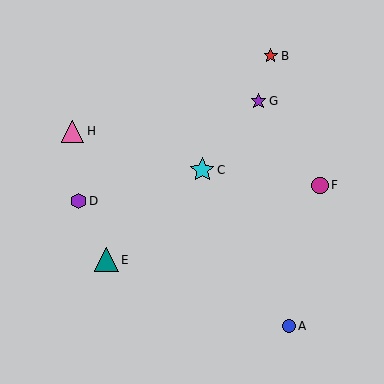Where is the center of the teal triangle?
The center of the teal triangle is at (106, 260).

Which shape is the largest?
The teal triangle (labeled E) is the largest.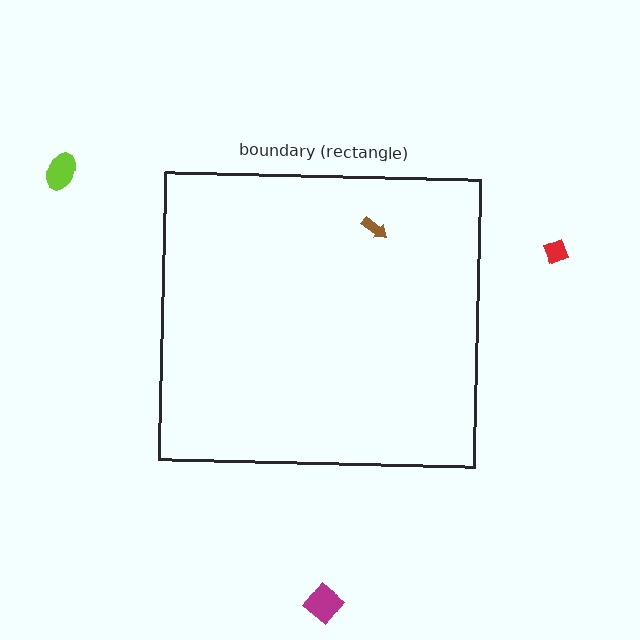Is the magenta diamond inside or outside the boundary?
Outside.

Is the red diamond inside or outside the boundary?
Outside.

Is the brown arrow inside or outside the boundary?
Inside.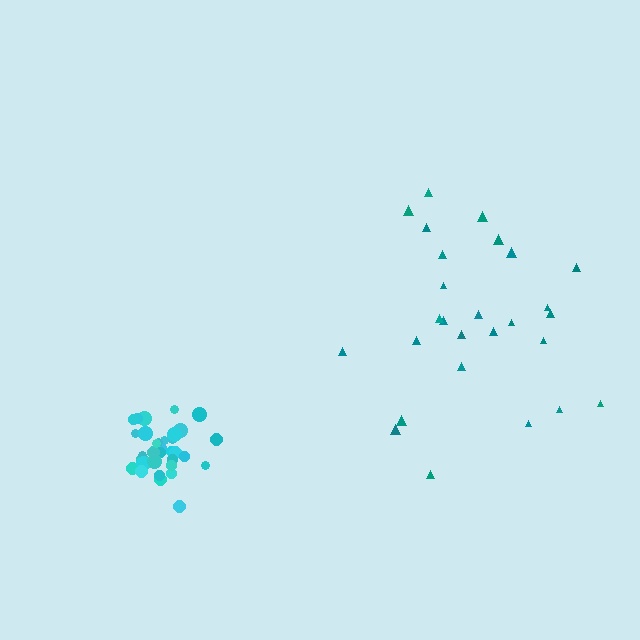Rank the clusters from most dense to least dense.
cyan, teal.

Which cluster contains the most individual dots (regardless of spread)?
Cyan (33).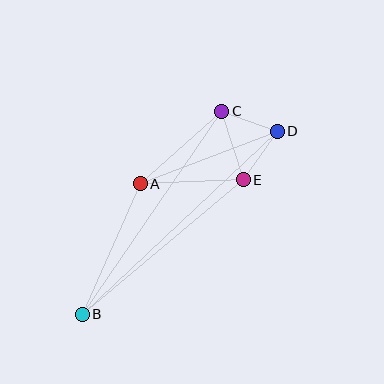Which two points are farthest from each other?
Points B and D are farthest from each other.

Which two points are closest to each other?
Points C and D are closest to each other.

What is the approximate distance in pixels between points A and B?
The distance between A and B is approximately 143 pixels.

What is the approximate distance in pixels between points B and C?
The distance between B and C is approximately 246 pixels.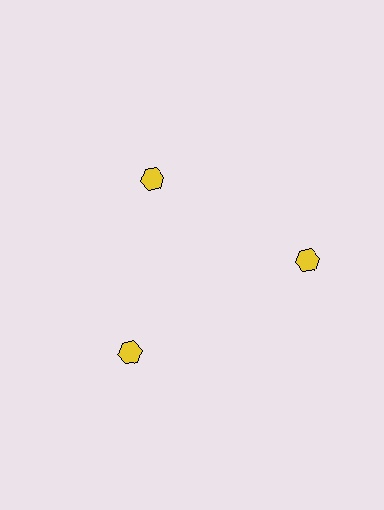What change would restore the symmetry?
The symmetry would be restored by moving it outward, back onto the ring so that all 3 hexagons sit at equal angles and equal distance from the center.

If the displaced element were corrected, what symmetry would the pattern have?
It would have 3-fold rotational symmetry — the pattern would map onto itself every 120 degrees.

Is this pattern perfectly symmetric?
No. The 3 yellow hexagons are arranged in a ring, but one element near the 11 o'clock position is pulled inward toward the center, breaking the 3-fold rotational symmetry.